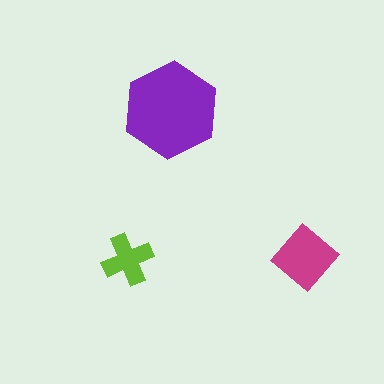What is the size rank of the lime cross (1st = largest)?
3rd.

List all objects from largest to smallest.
The purple hexagon, the magenta diamond, the lime cross.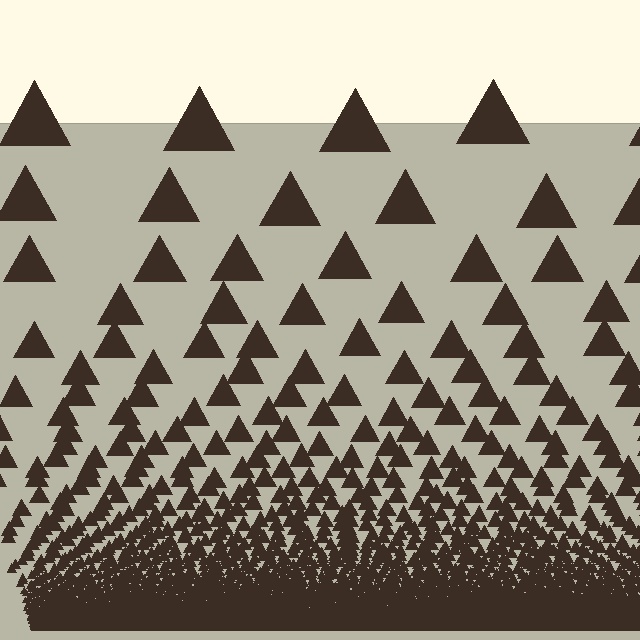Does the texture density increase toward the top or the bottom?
Density increases toward the bottom.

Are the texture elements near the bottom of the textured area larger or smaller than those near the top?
Smaller. The gradient is inverted — elements near the bottom are smaller and denser.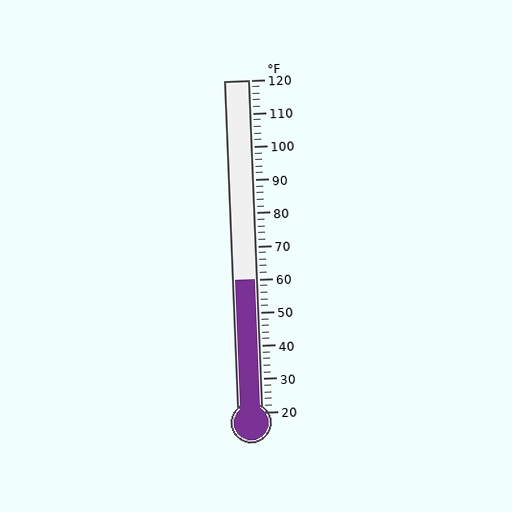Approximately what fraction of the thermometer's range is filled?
The thermometer is filled to approximately 40% of its range.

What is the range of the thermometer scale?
The thermometer scale ranges from 20°F to 120°F.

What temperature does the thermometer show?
The thermometer shows approximately 60°F.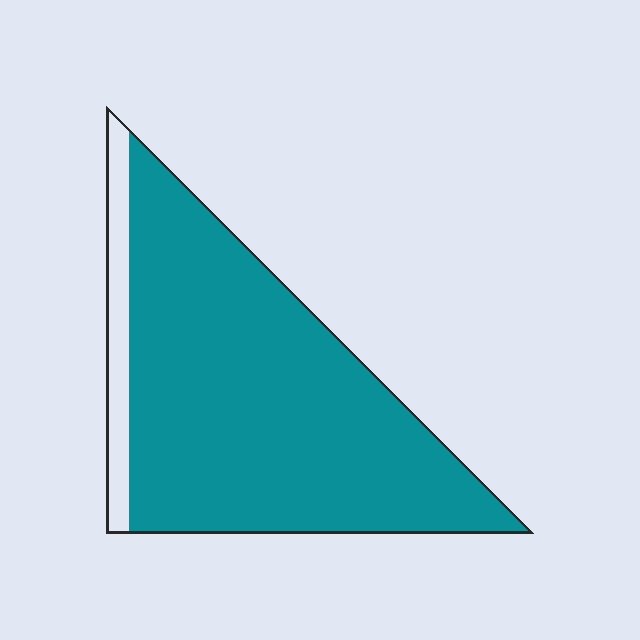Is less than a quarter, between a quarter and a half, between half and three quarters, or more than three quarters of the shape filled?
More than three quarters.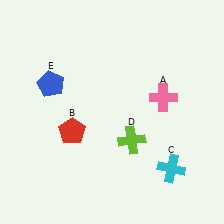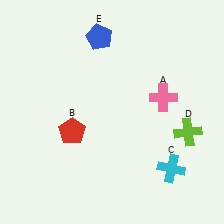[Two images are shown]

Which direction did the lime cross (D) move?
The lime cross (D) moved right.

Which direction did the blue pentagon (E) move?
The blue pentagon (E) moved right.